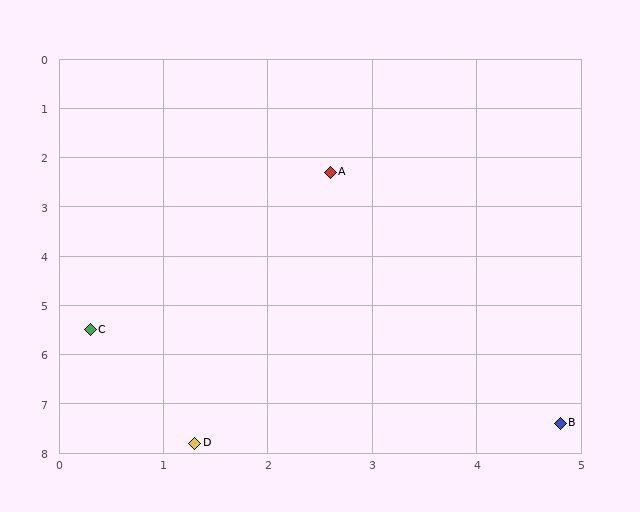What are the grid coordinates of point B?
Point B is at approximately (4.8, 7.4).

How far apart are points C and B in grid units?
Points C and B are about 4.9 grid units apart.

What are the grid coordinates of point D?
Point D is at approximately (1.3, 7.8).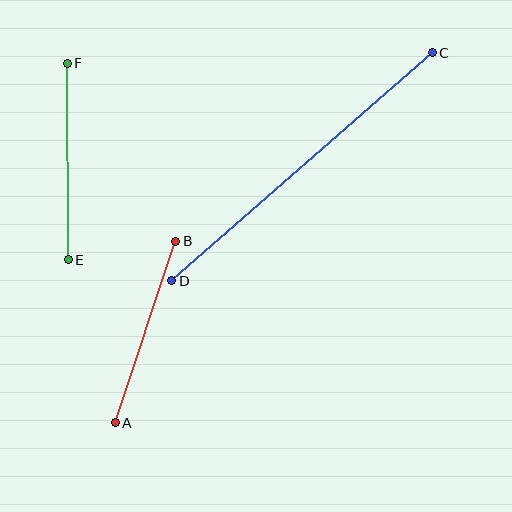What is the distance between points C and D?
The distance is approximately 346 pixels.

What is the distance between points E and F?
The distance is approximately 197 pixels.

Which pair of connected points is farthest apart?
Points C and D are farthest apart.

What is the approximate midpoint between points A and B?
The midpoint is at approximately (146, 332) pixels.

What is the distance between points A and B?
The distance is approximately 191 pixels.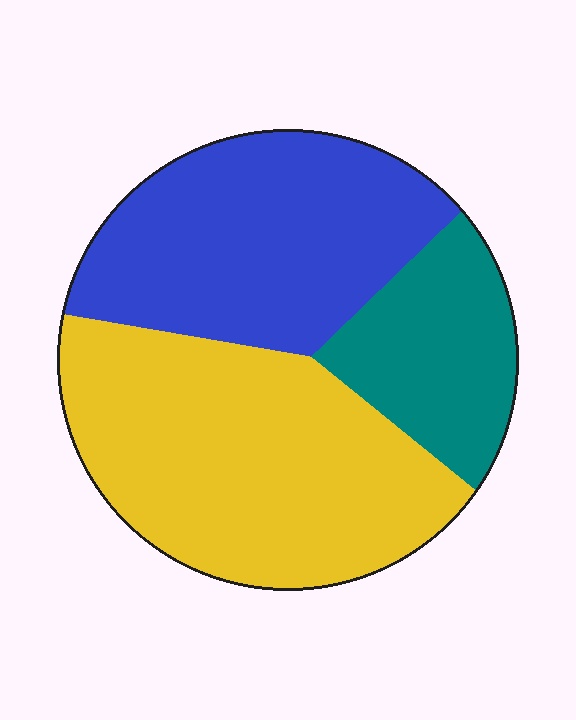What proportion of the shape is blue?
Blue covers around 35% of the shape.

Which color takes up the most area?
Yellow, at roughly 45%.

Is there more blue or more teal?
Blue.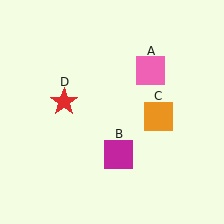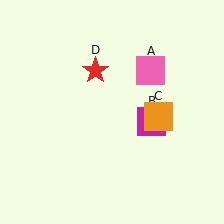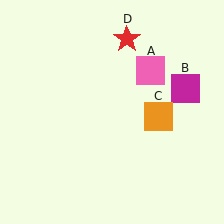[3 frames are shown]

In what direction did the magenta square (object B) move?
The magenta square (object B) moved up and to the right.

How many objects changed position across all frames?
2 objects changed position: magenta square (object B), red star (object D).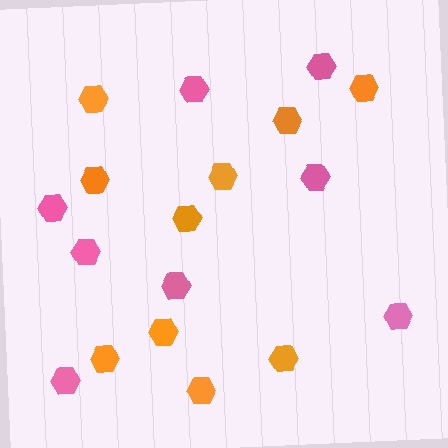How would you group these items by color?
There are 2 groups: one group of orange hexagons (10) and one group of pink hexagons (8).